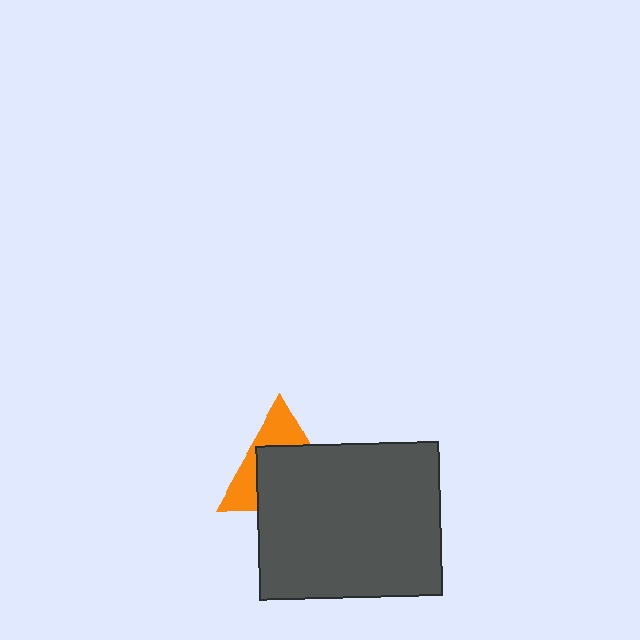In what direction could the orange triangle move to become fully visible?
The orange triangle could move up. That would shift it out from behind the dark gray rectangle entirely.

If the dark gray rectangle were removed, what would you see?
You would see the complete orange triangle.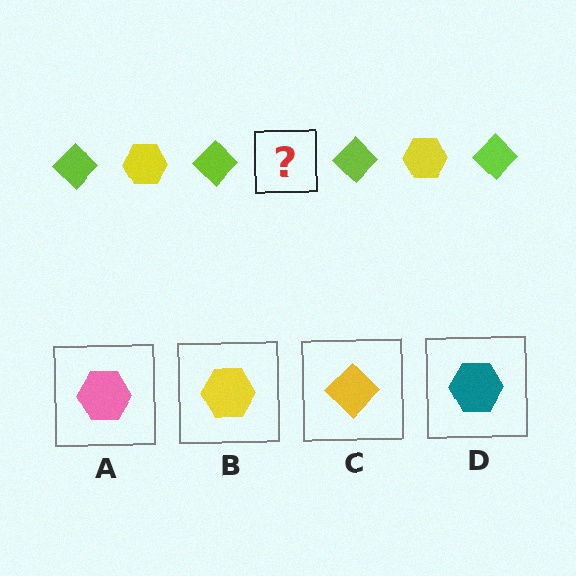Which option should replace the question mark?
Option B.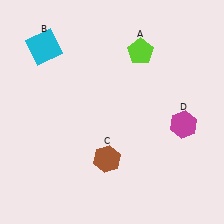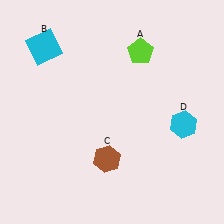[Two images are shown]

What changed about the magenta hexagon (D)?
In Image 1, D is magenta. In Image 2, it changed to cyan.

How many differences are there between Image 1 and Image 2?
There is 1 difference between the two images.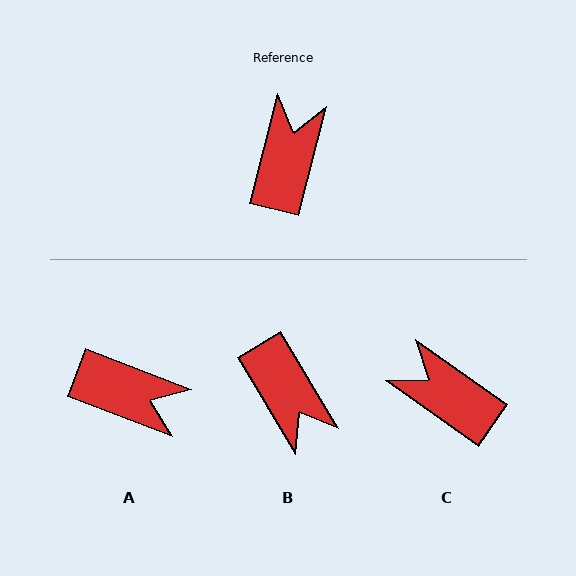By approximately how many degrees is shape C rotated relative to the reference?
Approximately 69 degrees counter-clockwise.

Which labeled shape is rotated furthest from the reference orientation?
B, about 135 degrees away.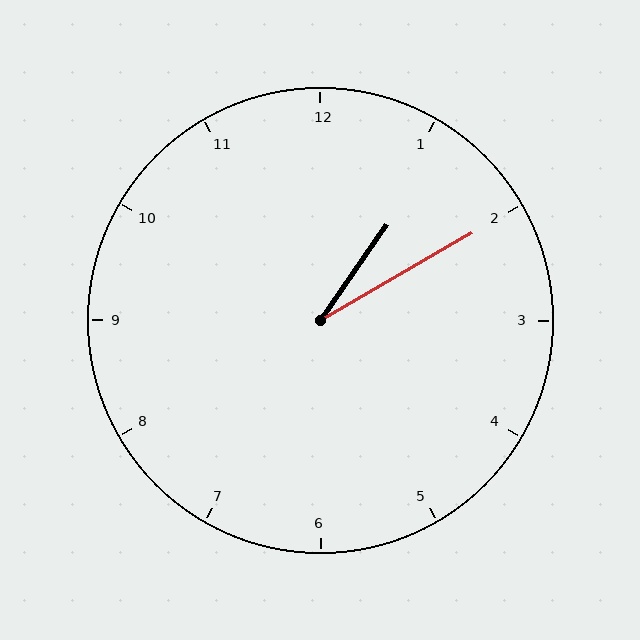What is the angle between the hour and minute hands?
Approximately 25 degrees.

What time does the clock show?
1:10.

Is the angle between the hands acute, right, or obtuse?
It is acute.